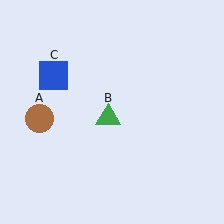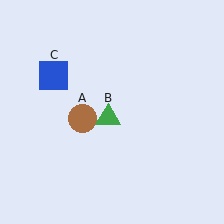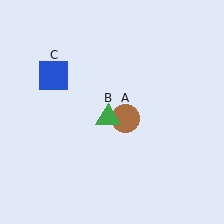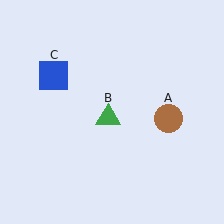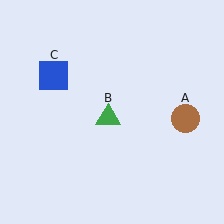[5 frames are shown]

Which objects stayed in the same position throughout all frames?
Green triangle (object B) and blue square (object C) remained stationary.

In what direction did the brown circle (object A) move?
The brown circle (object A) moved right.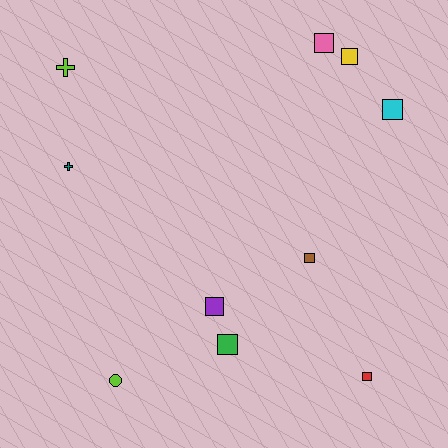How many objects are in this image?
There are 10 objects.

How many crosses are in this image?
There are 2 crosses.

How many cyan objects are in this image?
There is 1 cyan object.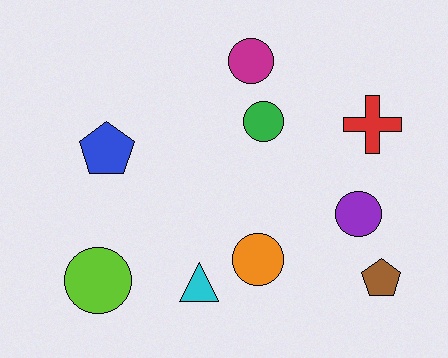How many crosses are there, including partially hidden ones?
There is 1 cross.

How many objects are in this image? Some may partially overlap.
There are 9 objects.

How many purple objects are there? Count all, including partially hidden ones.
There is 1 purple object.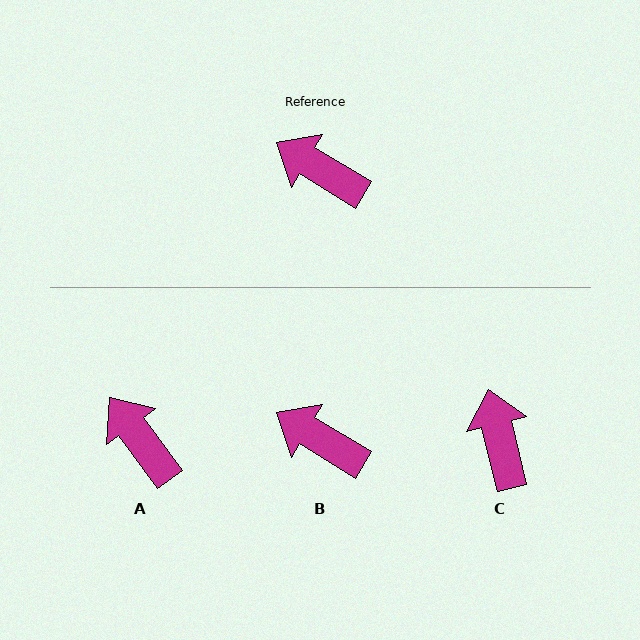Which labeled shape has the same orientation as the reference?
B.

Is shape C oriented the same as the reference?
No, it is off by about 45 degrees.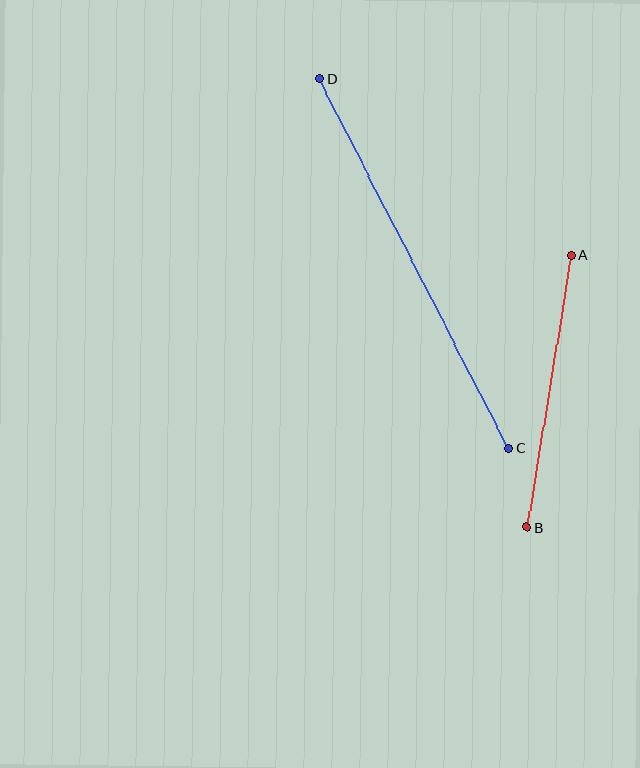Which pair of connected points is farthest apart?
Points C and D are farthest apart.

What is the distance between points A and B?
The distance is approximately 276 pixels.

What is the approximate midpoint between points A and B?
The midpoint is at approximately (549, 391) pixels.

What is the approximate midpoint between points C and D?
The midpoint is at approximately (414, 264) pixels.